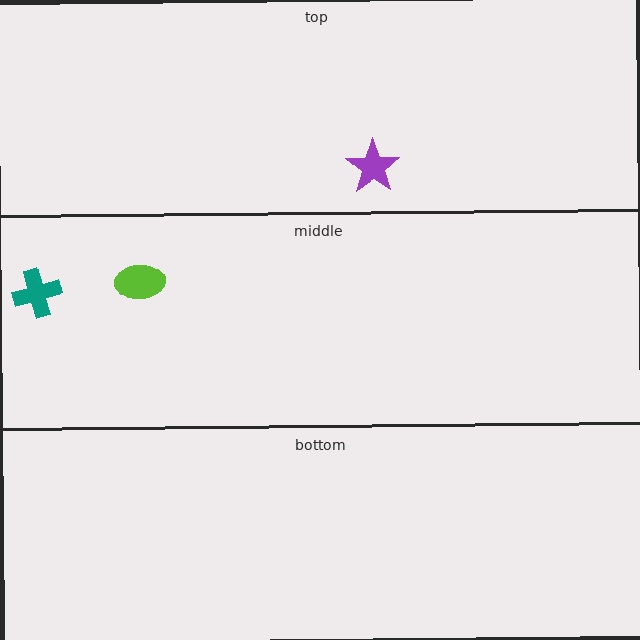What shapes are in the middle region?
The lime ellipse, the teal cross.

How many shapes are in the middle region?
2.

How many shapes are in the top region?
1.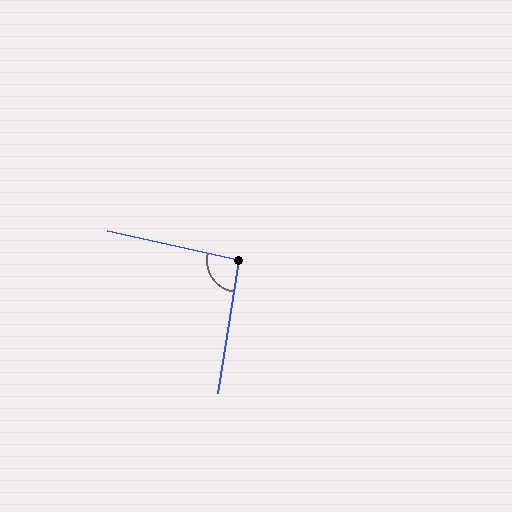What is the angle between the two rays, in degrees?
Approximately 93 degrees.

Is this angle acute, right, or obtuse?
It is approximately a right angle.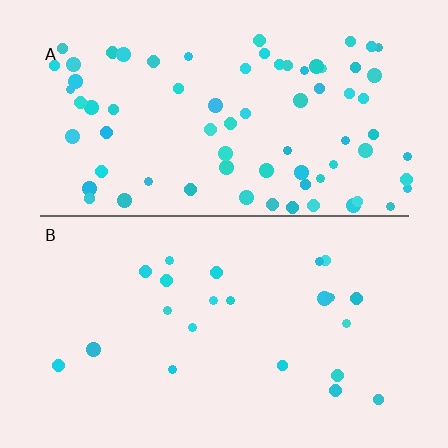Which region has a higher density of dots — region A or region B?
A (the top).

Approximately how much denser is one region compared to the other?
Approximately 3.3× — region A over region B.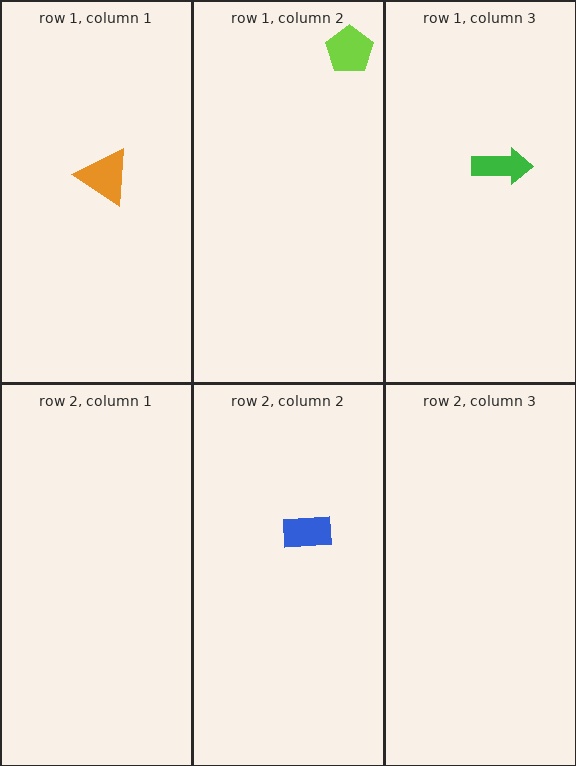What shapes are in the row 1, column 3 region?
The green arrow.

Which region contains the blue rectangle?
The row 2, column 2 region.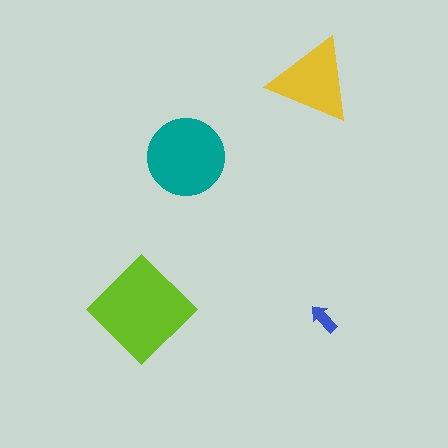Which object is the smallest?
The blue arrow.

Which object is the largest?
The lime diamond.